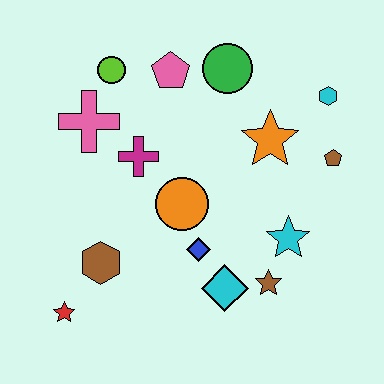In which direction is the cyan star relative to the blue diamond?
The cyan star is to the right of the blue diamond.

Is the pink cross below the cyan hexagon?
Yes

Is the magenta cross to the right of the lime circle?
Yes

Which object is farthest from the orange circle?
The cyan hexagon is farthest from the orange circle.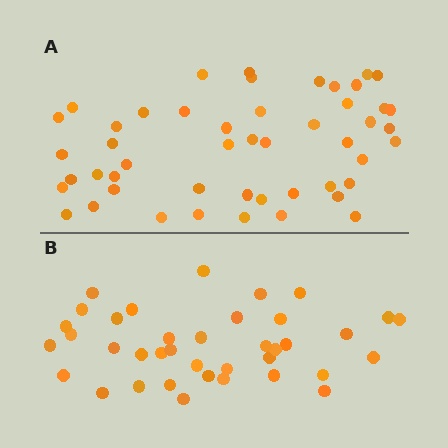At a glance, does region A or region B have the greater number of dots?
Region A (the top region) has more dots.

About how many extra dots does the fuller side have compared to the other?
Region A has roughly 12 or so more dots than region B.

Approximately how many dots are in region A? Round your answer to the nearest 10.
About 50 dots. (The exact count is 49, which rounds to 50.)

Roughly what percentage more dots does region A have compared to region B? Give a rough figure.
About 30% more.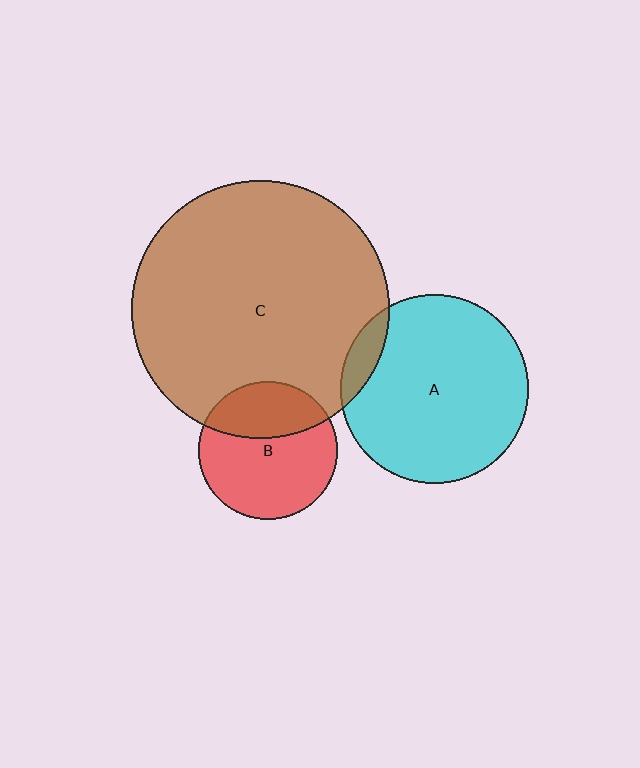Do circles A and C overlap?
Yes.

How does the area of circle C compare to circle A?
Approximately 1.9 times.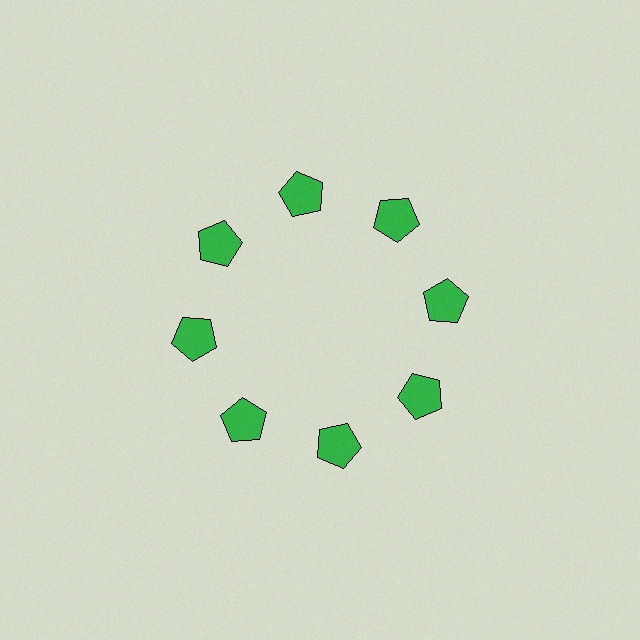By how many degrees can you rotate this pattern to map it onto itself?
The pattern maps onto itself every 45 degrees of rotation.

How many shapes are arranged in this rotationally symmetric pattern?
There are 8 shapes, arranged in 8 groups of 1.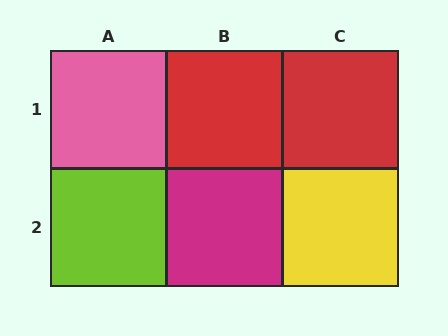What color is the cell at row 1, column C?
Red.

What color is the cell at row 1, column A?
Pink.